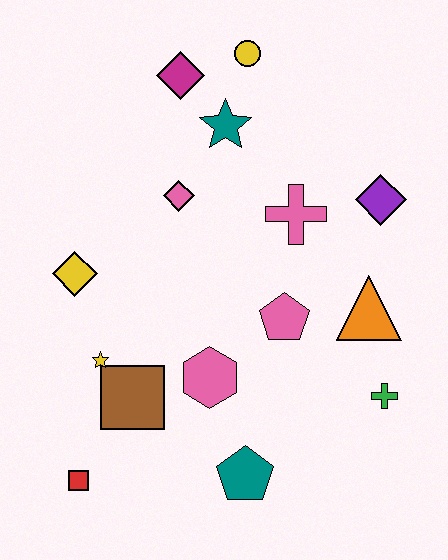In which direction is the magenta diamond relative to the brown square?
The magenta diamond is above the brown square.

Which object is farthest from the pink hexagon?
The yellow circle is farthest from the pink hexagon.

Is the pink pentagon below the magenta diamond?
Yes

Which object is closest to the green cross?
The orange triangle is closest to the green cross.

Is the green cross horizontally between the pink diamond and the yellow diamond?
No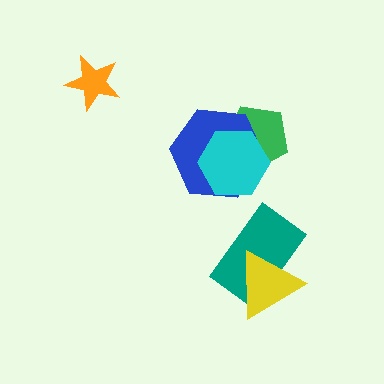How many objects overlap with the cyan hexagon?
2 objects overlap with the cyan hexagon.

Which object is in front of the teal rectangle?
The yellow triangle is in front of the teal rectangle.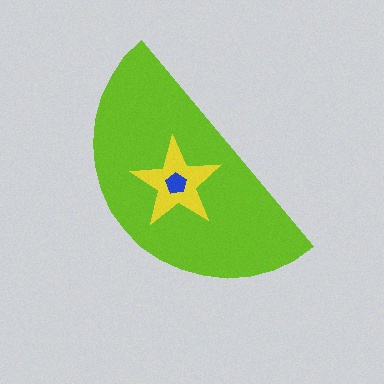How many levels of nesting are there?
3.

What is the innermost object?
The blue pentagon.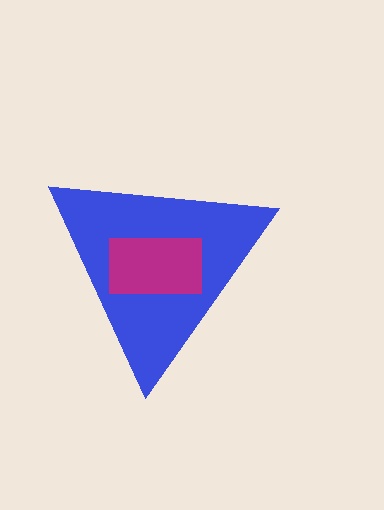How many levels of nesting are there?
2.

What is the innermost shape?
The magenta rectangle.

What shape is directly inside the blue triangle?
The magenta rectangle.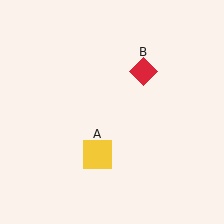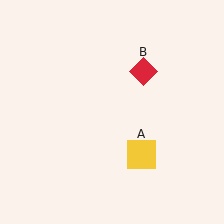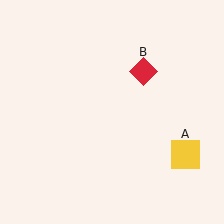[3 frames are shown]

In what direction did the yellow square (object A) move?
The yellow square (object A) moved right.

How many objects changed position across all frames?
1 object changed position: yellow square (object A).